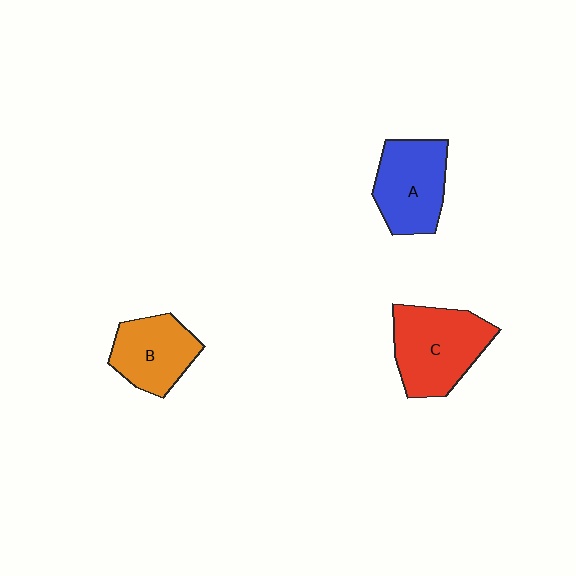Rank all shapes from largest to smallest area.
From largest to smallest: C (red), A (blue), B (orange).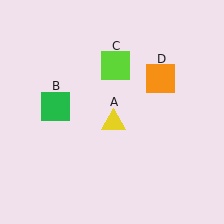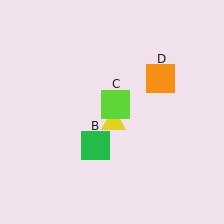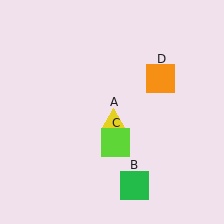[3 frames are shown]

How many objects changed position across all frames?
2 objects changed position: green square (object B), lime square (object C).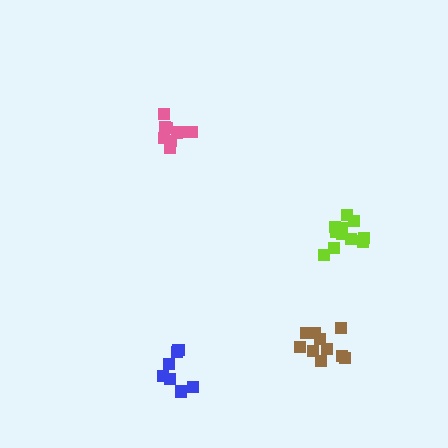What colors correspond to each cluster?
The clusters are colored: pink, brown, lime, blue.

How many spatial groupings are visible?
There are 4 spatial groupings.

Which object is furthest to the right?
The lime cluster is rightmost.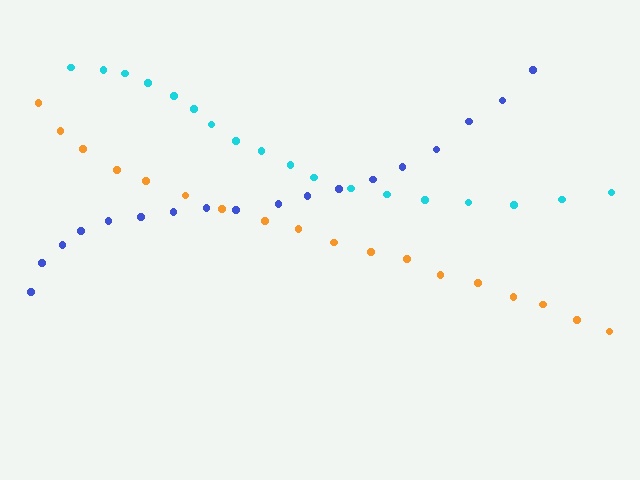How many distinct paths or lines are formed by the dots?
There are 3 distinct paths.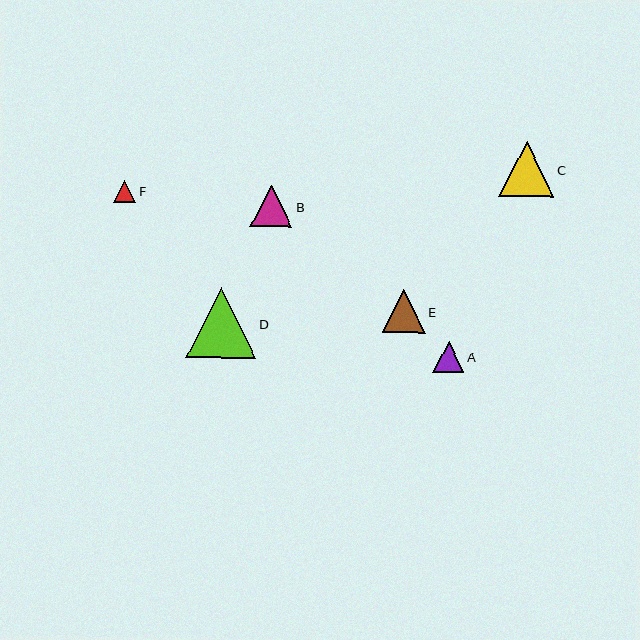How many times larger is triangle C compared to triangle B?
Triangle C is approximately 1.3 times the size of triangle B.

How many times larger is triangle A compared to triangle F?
Triangle A is approximately 1.4 times the size of triangle F.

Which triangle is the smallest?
Triangle F is the smallest with a size of approximately 22 pixels.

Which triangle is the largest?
Triangle D is the largest with a size of approximately 70 pixels.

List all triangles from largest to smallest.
From largest to smallest: D, C, E, B, A, F.